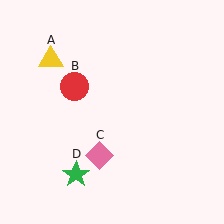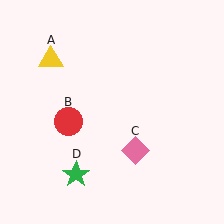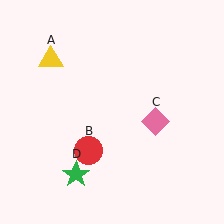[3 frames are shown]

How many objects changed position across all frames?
2 objects changed position: red circle (object B), pink diamond (object C).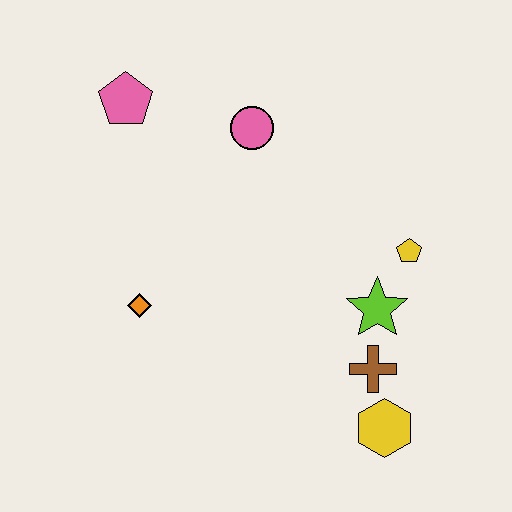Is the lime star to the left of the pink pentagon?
No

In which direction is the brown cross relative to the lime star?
The brown cross is below the lime star.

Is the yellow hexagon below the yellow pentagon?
Yes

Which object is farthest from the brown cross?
The pink pentagon is farthest from the brown cross.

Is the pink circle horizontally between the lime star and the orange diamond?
Yes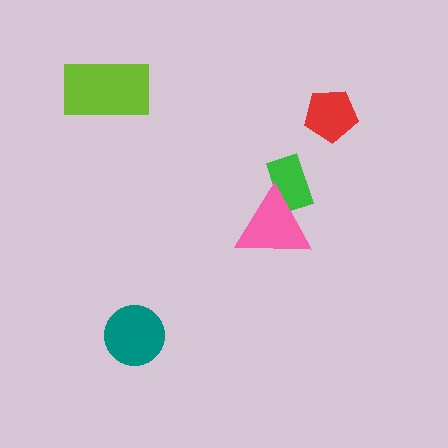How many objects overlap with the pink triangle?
1 object overlaps with the pink triangle.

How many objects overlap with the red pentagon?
0 objects overlap with the red pentagon.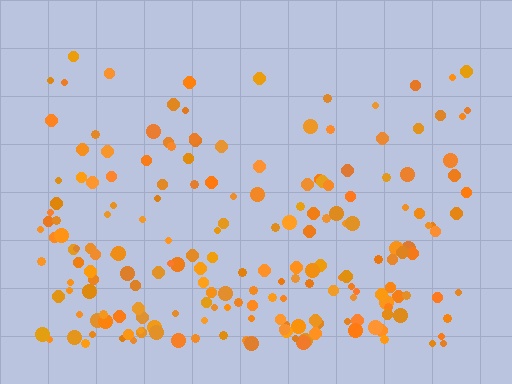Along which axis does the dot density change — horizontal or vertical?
Vertical.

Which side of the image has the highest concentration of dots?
The bottom.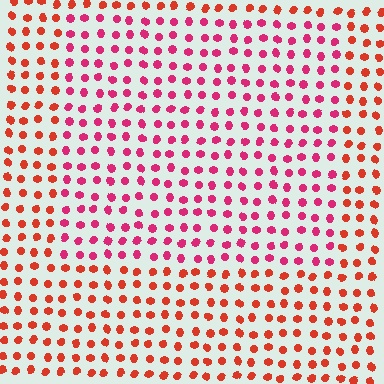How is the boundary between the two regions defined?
The boundary is defined purely by a slight shift in hue (about 33 degrees). Spacing, size, and orientation are identical on both sides.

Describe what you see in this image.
The image is filled with small red elements in a uniform arrangement. A rectangle-shaped region is visible where the elements are tinted to a slightly different hue, forming a subtle color boundary.